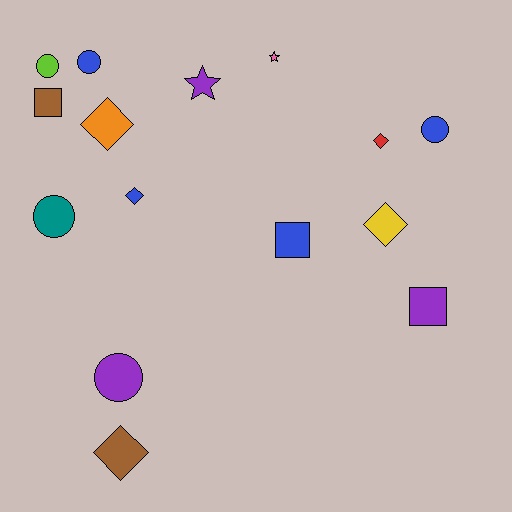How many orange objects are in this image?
There is 1 orange object.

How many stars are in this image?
There are 2 stars.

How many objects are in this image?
There are 15 objects.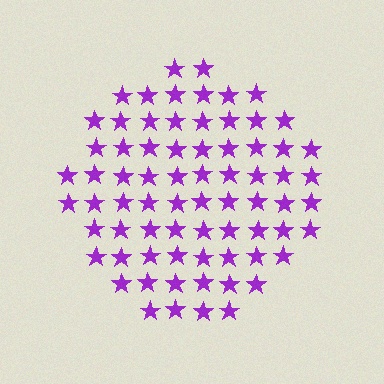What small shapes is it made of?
It is made of small stars.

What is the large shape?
The large shape is a circle.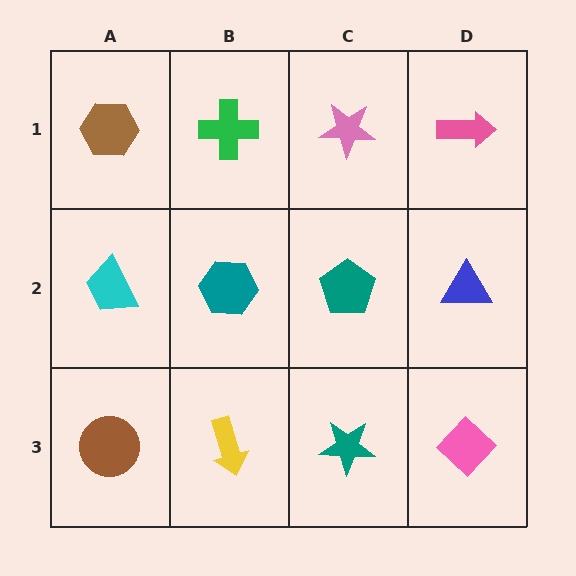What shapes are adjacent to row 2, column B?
A green cross (row 1, column B), a yellow arrow (row 3, column B), a cyan trapezoid (row 2, column A), a teal pentagon (row 2, column C).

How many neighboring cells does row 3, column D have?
2.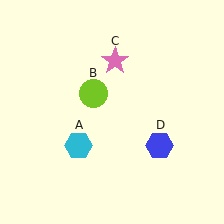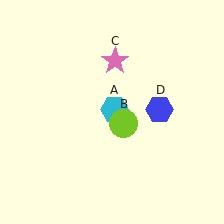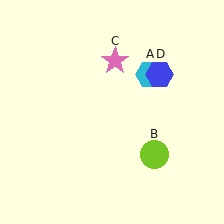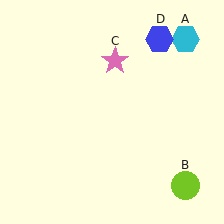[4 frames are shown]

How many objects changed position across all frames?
3 objects changed position: cyan hexagon (object A), lime circle (object B), blue hexagon (object D).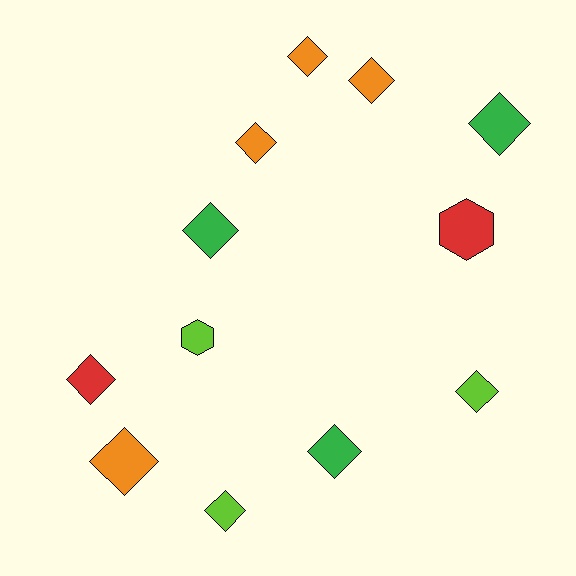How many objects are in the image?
There are 12 objects.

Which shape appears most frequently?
Diamond, with 10 objects.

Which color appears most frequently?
Orange, with 4 objects.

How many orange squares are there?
There are no orange squares.